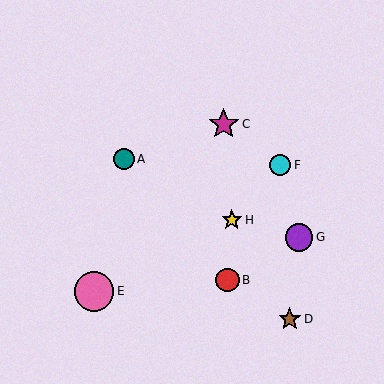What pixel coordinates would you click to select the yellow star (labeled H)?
Click at (232, 220) to select the yellow star H.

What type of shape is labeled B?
Shape B is a red circle.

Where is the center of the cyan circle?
The center of the cyan circle is at (280, 165).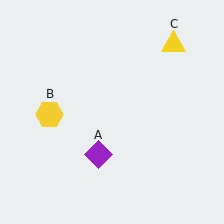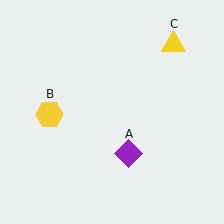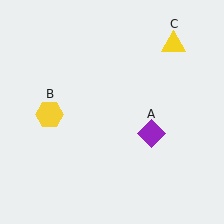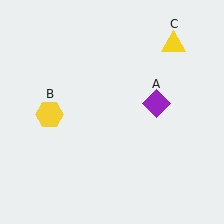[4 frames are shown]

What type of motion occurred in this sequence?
The purple diamond (object A) rotated counterclockwise around the center of the scene.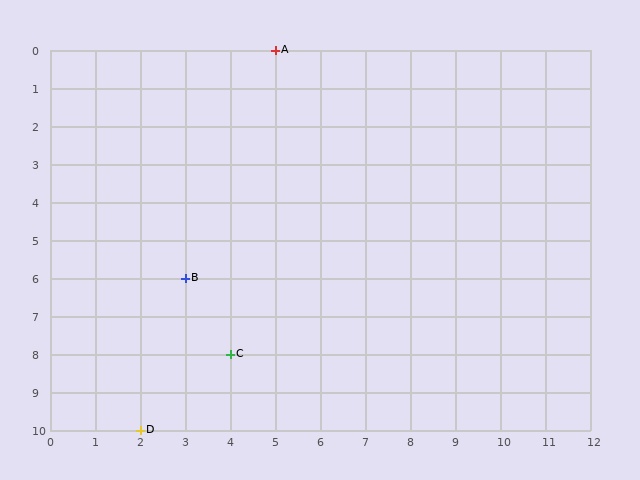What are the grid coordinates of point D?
Point D is at grid coordinates (2, 10).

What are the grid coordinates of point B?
Point B is at grid coordinates (3, 6).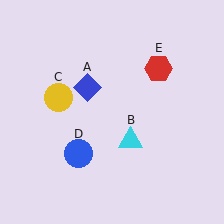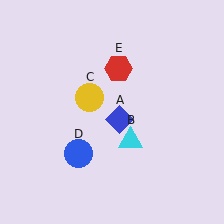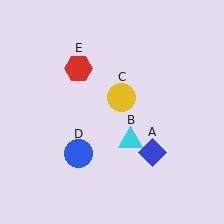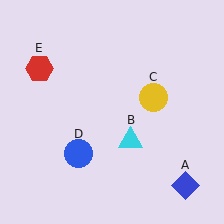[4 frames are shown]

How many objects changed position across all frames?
3 objects changed position: blue diamond (object A), yellow circle (object C), red hexagon (object E).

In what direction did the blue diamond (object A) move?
The blue diamond (object A) moved down and to the right.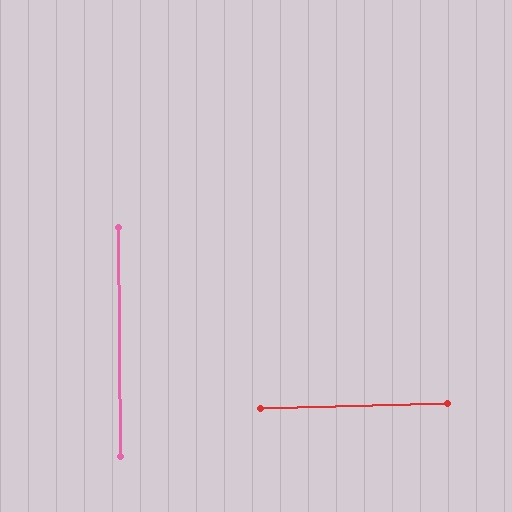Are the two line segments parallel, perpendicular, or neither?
Perpendicular — they meet at approximately 89°.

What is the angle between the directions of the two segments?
Approximately 89 degrees.